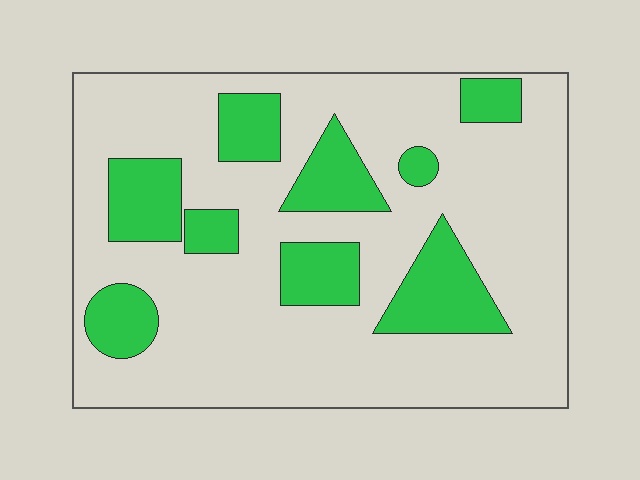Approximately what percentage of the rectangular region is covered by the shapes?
Approximately 25%.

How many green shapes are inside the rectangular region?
9.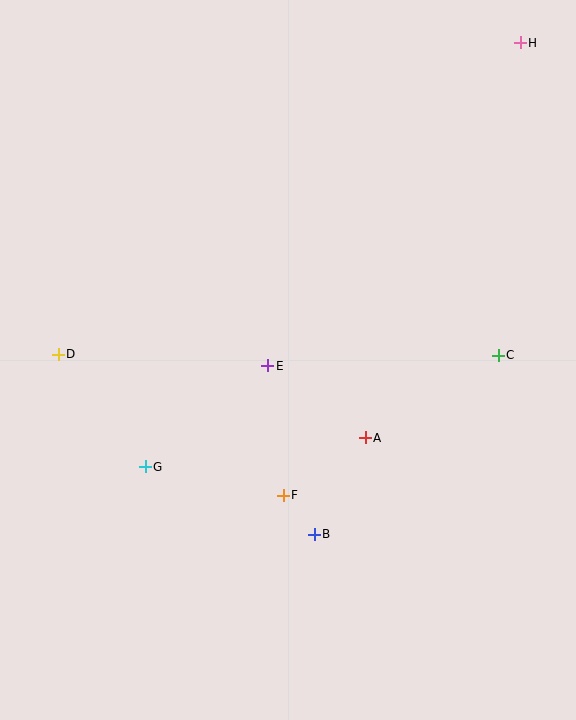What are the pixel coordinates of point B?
Point B is at (314, 534).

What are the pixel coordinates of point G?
Point G is at (145, 467).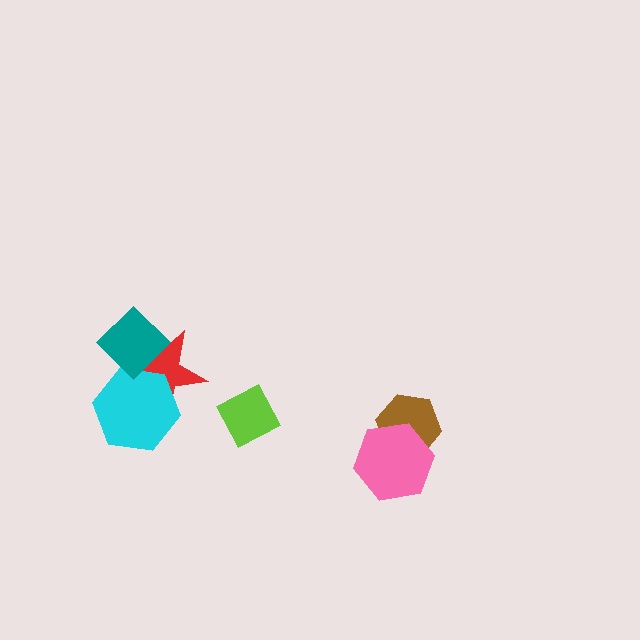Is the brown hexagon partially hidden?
Yes, it is partially covered by another shape.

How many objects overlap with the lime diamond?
0 objects overlap with the lime diamond.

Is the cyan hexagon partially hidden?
Yes, it is partially covered by another shape.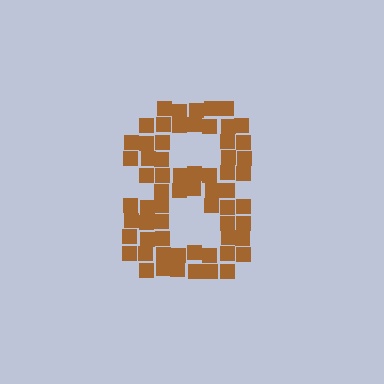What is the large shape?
The large shape is the digit 8.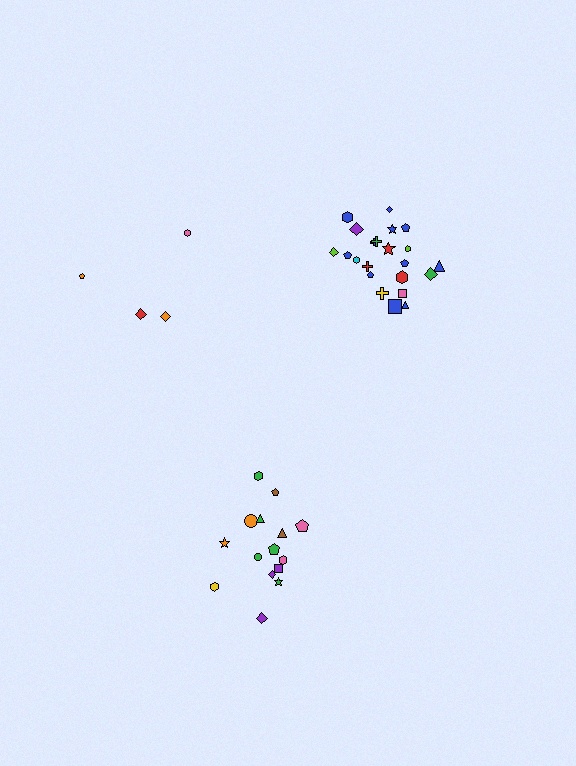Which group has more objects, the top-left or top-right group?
The top-right group.